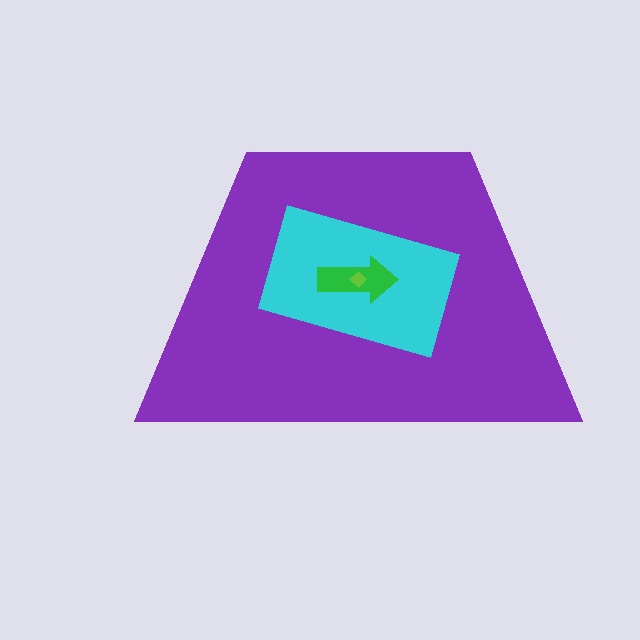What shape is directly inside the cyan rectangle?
The green arrow.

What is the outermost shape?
The purple trapezoid.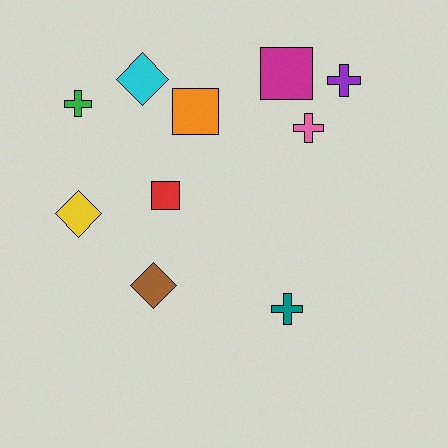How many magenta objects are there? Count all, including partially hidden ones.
There is 1 magenta object.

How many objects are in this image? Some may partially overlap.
There are 10 objects.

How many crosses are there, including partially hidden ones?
There are 4 crosses.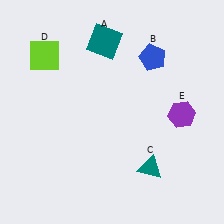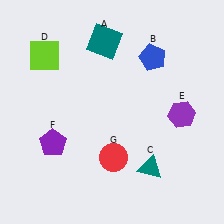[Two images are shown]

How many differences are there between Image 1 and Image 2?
There are 2 differences between the two images.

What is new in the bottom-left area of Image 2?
A purple pentagon (F) was added in the bottom-left area of Image 2.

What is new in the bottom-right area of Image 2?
A red circle (G) was added in the bottom-right area of Image 2.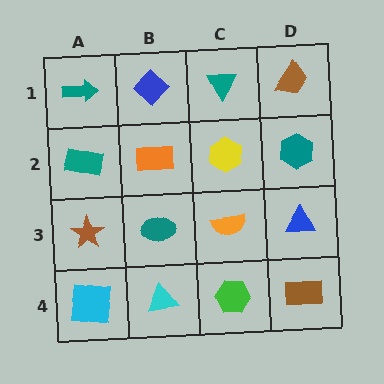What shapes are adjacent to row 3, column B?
An orange rectangle (row 2, column B), a cyan triangle (row 4, column B), a brown star (row 3, column A), an orange semicircle (row 3, column C).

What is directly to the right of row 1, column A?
A blue diamond.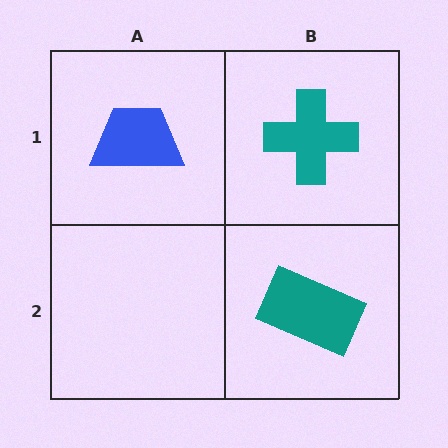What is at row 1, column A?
A blue trapezoid.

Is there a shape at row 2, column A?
No, that cell is empty.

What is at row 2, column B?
A teal rectangle.